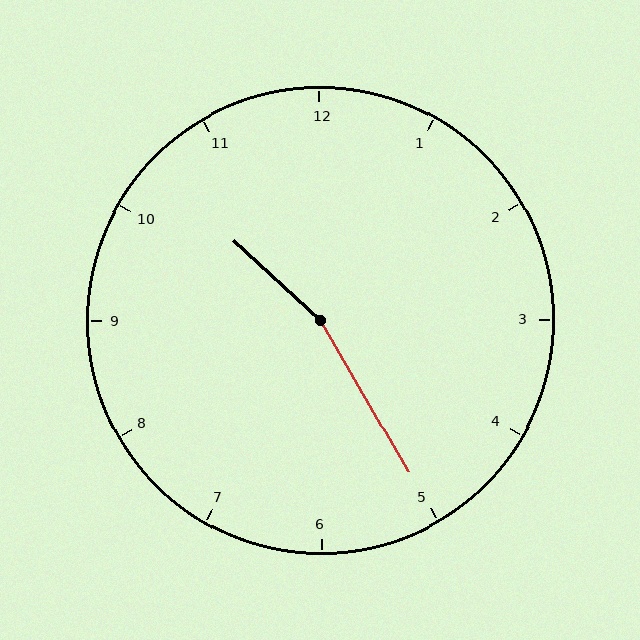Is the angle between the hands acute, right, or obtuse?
It is obtuse.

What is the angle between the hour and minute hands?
Approximately 162 degrees.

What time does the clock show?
10:25.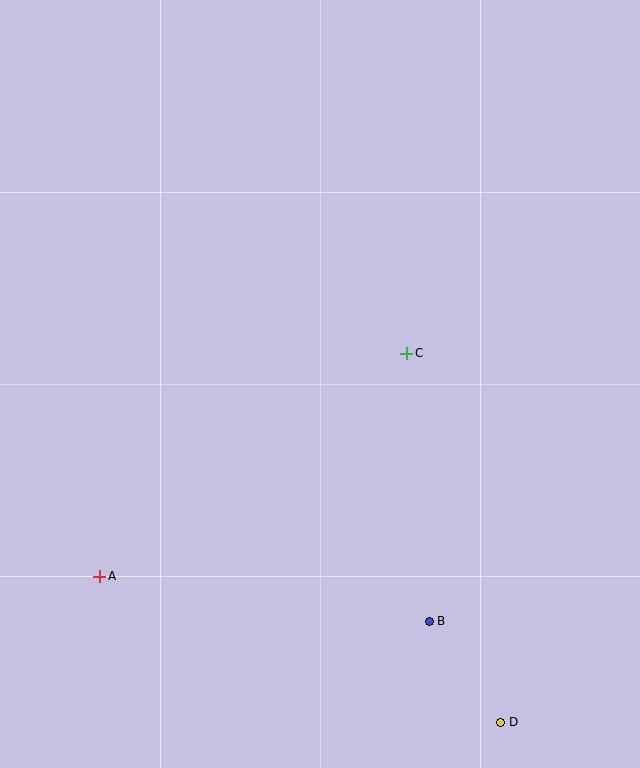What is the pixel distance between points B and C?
The distance between B and C is 269 pixels.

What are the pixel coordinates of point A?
Point A is at (100, 576).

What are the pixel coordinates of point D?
Point D is at (501, 722).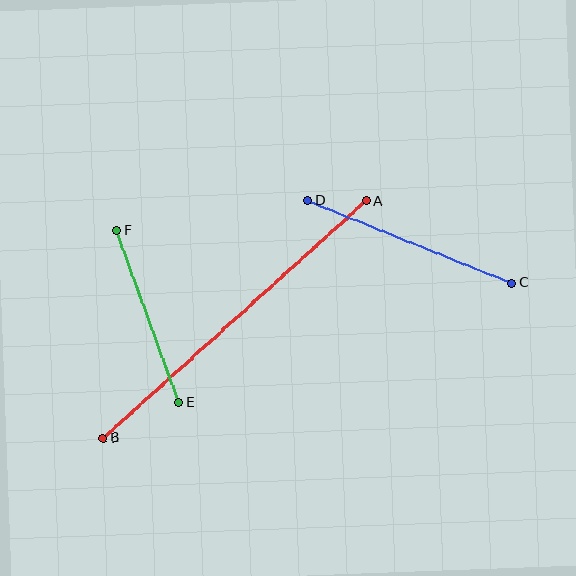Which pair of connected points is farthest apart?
Points A and B are farthest apart.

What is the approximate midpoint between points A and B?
The midpoint is at approximately (235, 319) pixels.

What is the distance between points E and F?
The distance is approximately 183 pixels.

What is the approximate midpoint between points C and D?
The midpoint is at approximately (410, 242) pixels.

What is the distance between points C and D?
The distance is approximately 220 pixels.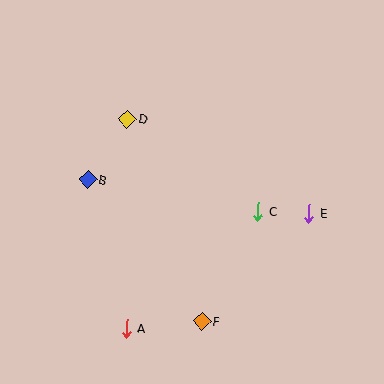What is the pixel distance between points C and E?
The distance between C and E is 51 pixels.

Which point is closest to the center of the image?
Point C at (258, 211) is closest to the center.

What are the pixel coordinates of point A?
Point A is at (127, 328).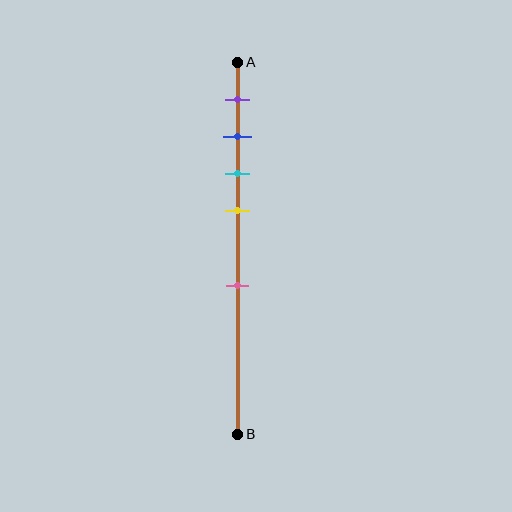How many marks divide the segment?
There are 5 marks dividing the segment.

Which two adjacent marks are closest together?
The blue and cyan marks are the closest adjacent pair.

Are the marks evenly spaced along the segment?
No, the marks are not evenly spaced.